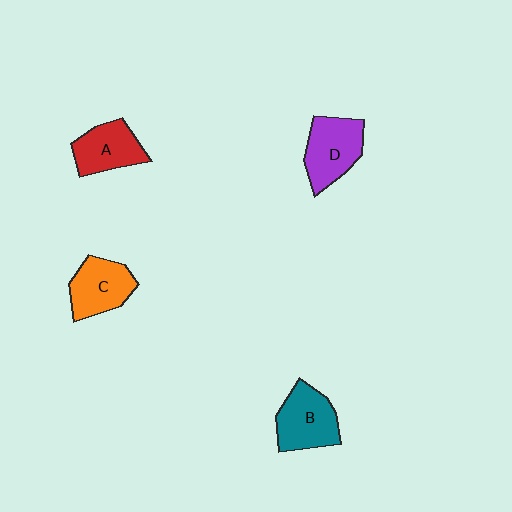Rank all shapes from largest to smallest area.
From largest to smallest: B (teal), D (purple), C (orange), A (red).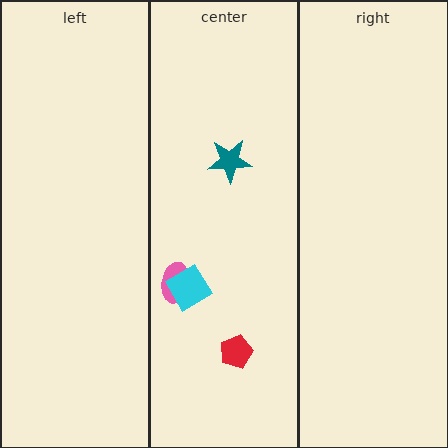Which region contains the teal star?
The center region.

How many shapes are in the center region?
4.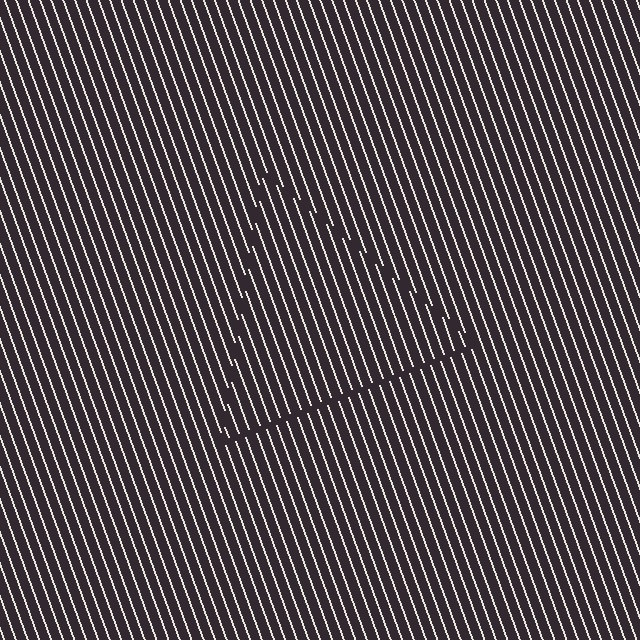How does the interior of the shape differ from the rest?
The interior of the shape contains the same grating, shifted by half a period — the contour is defined by the phase discontinuity where line-ends from the inner and outer gratings abut.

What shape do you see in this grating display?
An illusory triangle. The interior of the shape contains the same grating, shifted by half a period — the contour is defined by the phase discontinuity where line-ends from the inner and outer gratings abut.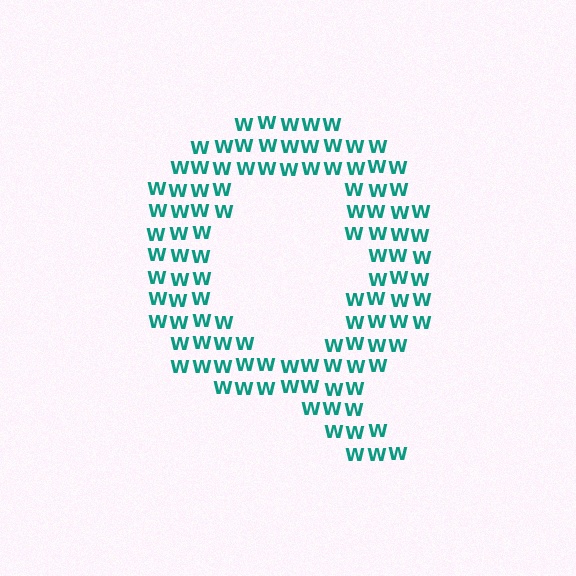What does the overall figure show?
The overall figure shows the letter Q.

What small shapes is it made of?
It is made of small letter W's.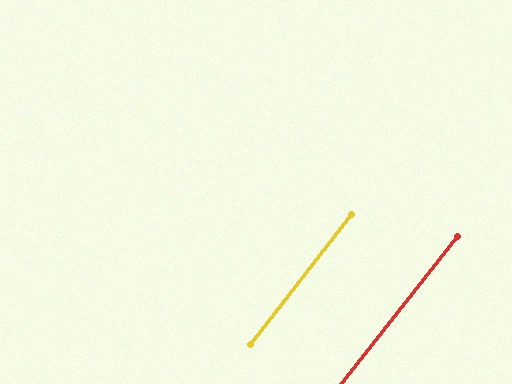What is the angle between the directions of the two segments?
Approximately 1 degree.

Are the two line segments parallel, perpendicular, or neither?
Parallel — their directions differ by only 0.5°.